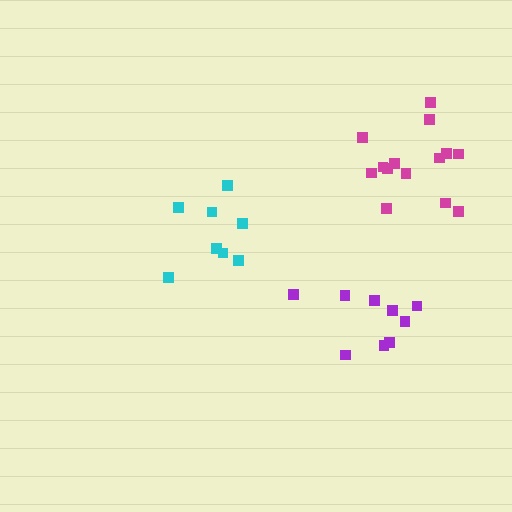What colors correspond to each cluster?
The clusters are colored: purple, cyan, magenta.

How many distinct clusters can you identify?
There are 3 distinct clusters.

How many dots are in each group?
Group 1: 9 dots, Group 2: 8 dots, Group 3: 14 dots (31 total).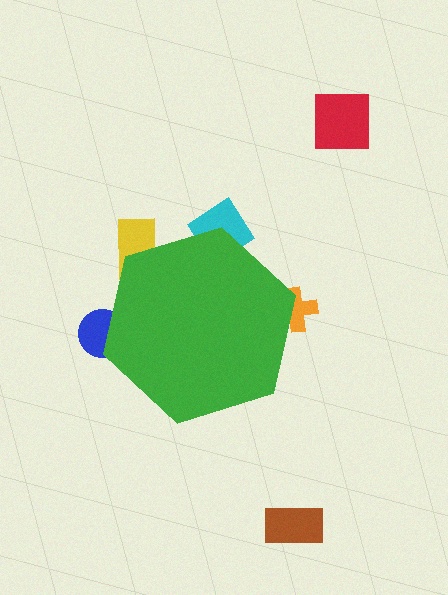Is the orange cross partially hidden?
Yes, the orange cross is partially hidden behind the green hexagon.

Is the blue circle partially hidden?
Yes, the blue circle is partially hidden behind the green hexagon.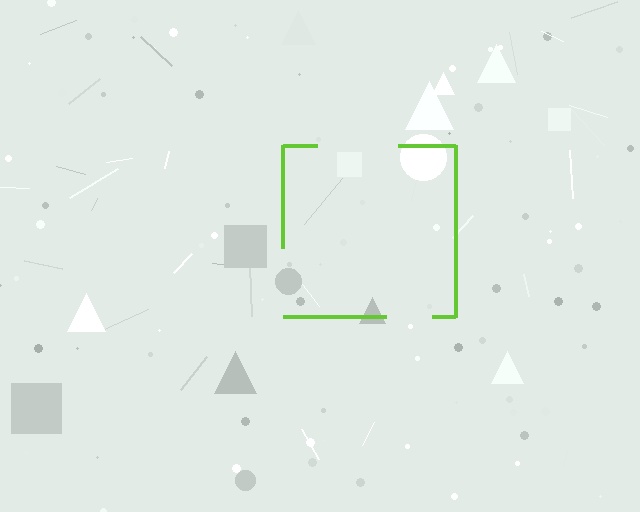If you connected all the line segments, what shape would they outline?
They would outline a square.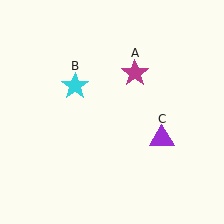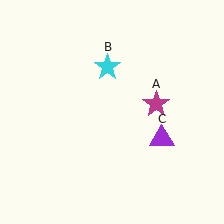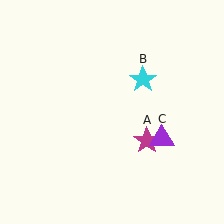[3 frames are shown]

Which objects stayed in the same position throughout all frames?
Purple triangle (object C) remained stationary.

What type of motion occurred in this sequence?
The magenta star (object A), cyan star (object B) rotated clockwise around the center of the scene.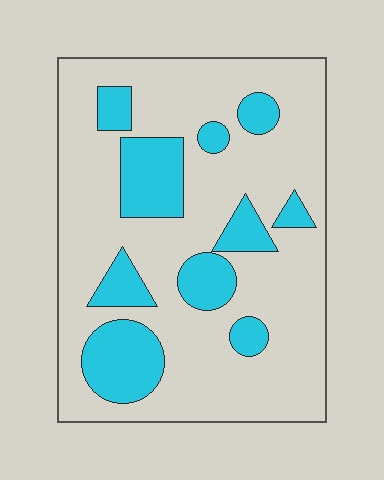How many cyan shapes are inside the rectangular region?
10.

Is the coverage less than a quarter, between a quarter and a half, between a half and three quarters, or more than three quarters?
Less than a quarter.